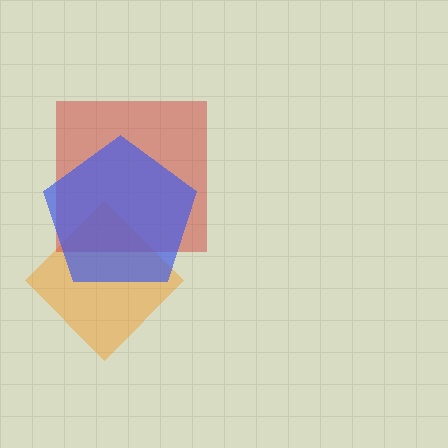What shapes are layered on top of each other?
The layered shapes are: an orange diamond, a red square, a blue pentagon.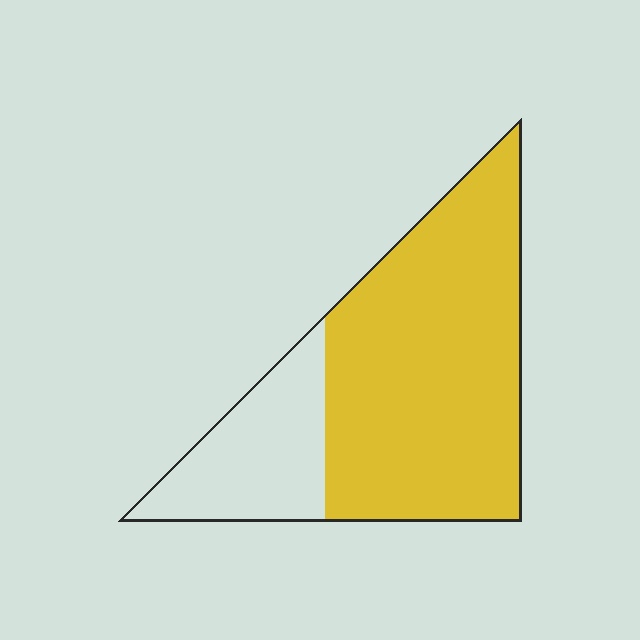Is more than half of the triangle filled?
Yes.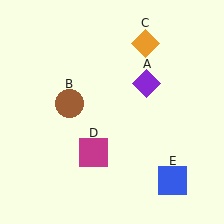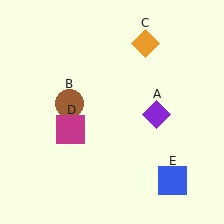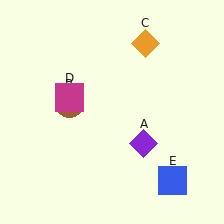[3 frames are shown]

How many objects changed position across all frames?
2 objects changed position: purple diamond (object A), magenta square (object D).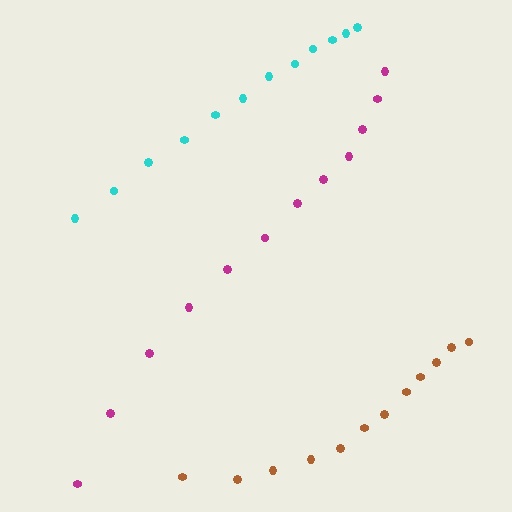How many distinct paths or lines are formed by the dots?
There are 3 distinct paths.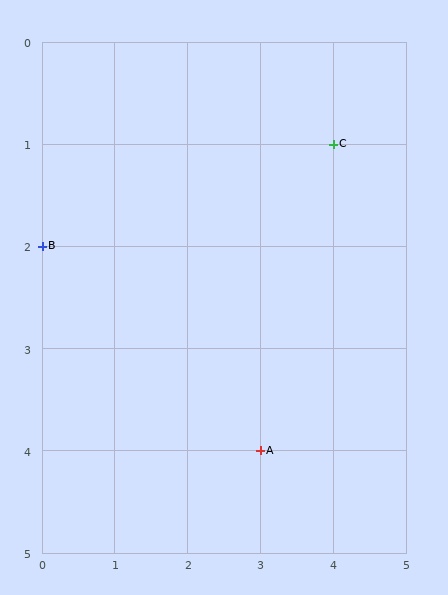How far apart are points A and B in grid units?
Points A and B are 3 columns and 2 rows apart (about 3.6 grid units diagonally).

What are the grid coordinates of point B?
Point B is at grid coordinates (0, 2).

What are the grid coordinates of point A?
Point A is at grid coordinates (3, 4).